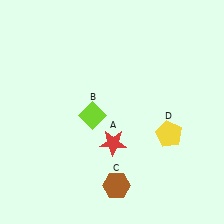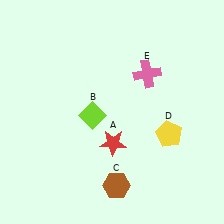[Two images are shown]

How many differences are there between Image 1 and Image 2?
There is 1 difference between the two images.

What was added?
A pink cross (E) was added in Image 2.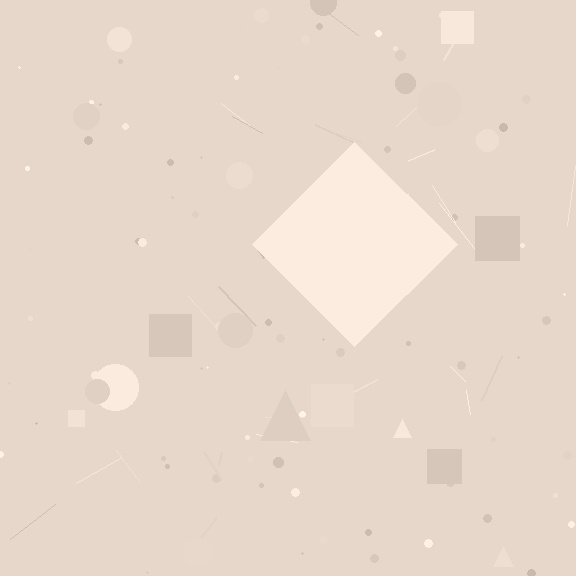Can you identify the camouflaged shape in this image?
The camouflaged shape is a diamond.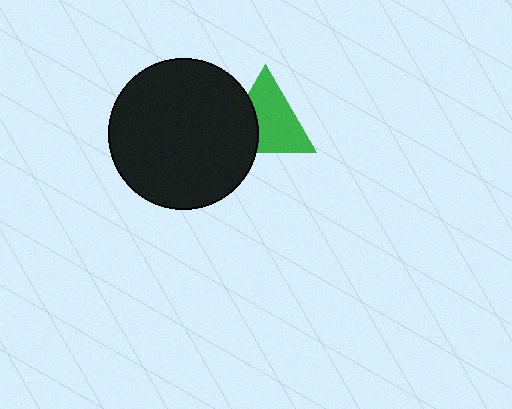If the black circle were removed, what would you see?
You would see the complete green triangle.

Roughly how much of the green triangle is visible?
Most of it is visible (roughly 67%).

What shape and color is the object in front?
The object in front is a black circle.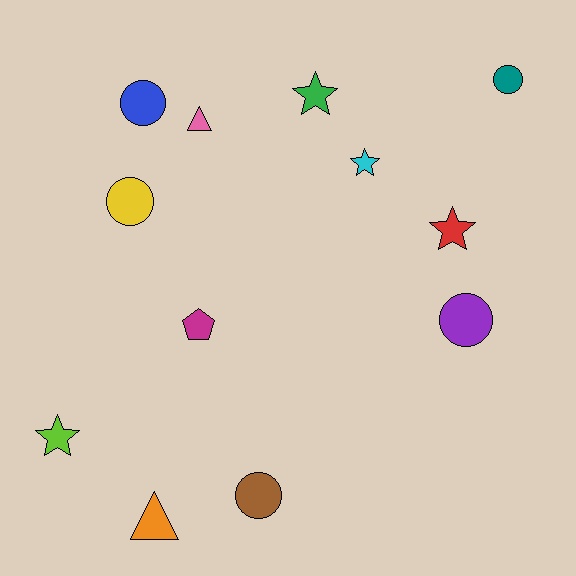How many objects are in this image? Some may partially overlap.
There are 12 objects.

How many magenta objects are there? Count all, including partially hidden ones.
There is 1 magenta object.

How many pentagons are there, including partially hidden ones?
There is 1 pentagon.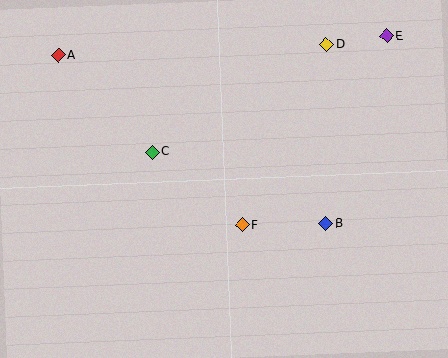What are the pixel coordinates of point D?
Point D is at (326, 45).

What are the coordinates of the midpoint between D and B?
The midpoint between D and B is at (326, 134).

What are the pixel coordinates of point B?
Point B is at (325, 224).